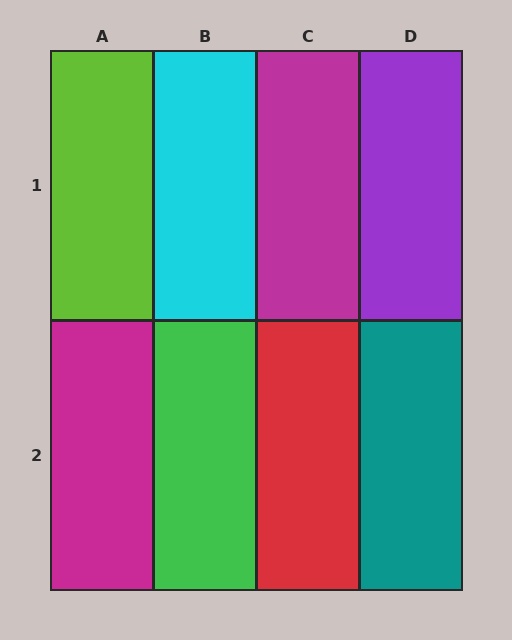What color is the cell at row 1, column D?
Purple.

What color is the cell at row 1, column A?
Lime.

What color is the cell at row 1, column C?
Magenta.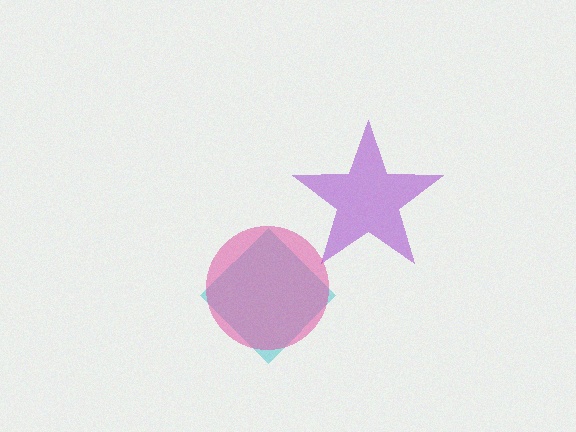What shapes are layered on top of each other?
The layered shapes are: a cyan diamond, a pink circle, a purple star.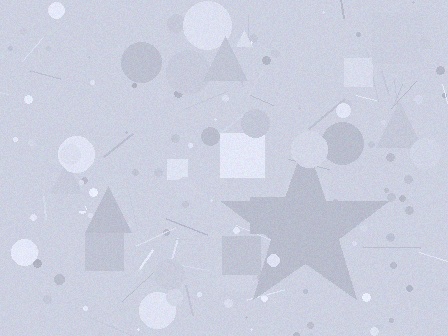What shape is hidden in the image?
A star is hidden in the image.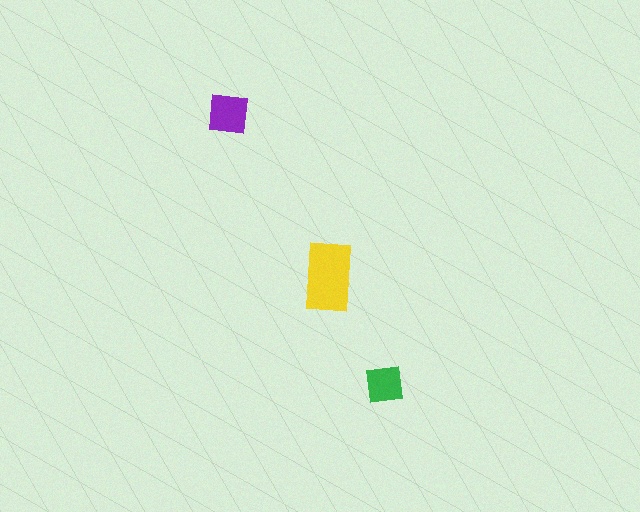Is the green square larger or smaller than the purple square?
Smaller.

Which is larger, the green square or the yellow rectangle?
The yellow rectangle.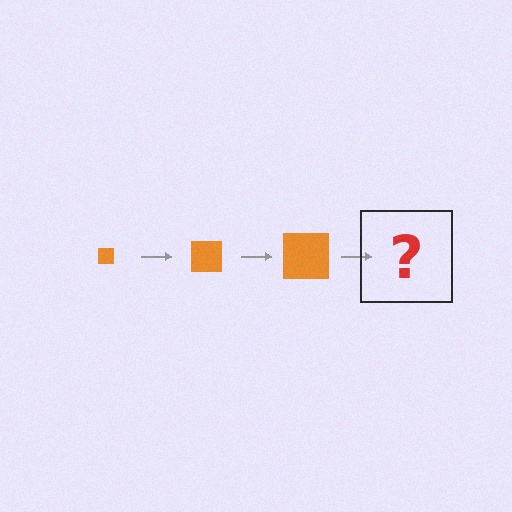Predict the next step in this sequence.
The next step is an orange square, larger than the previous one.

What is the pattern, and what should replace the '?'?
The pattern is that the square gets progressively larger each step. The '?' should be an orange square, larger than the previous one.